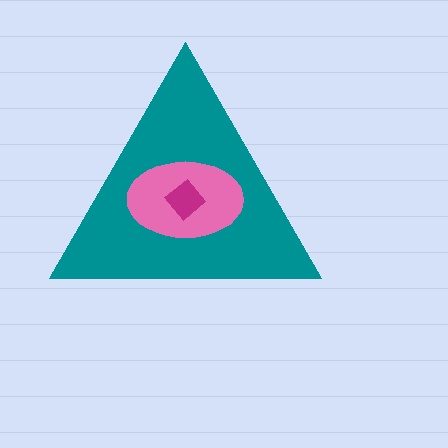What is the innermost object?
The magenta diamond.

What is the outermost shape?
The teal triangle.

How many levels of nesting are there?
3.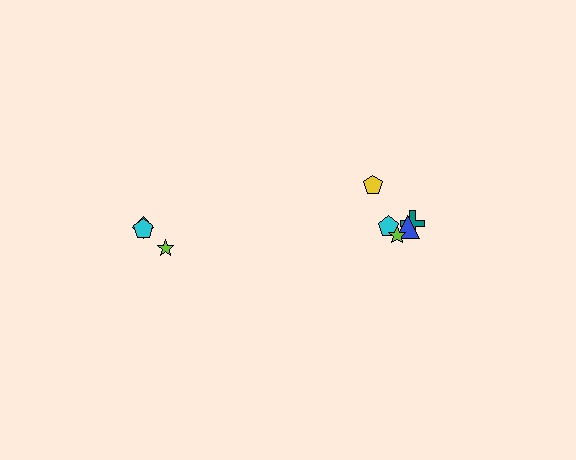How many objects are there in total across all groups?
There are 8 objects.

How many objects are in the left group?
There are 3 objects.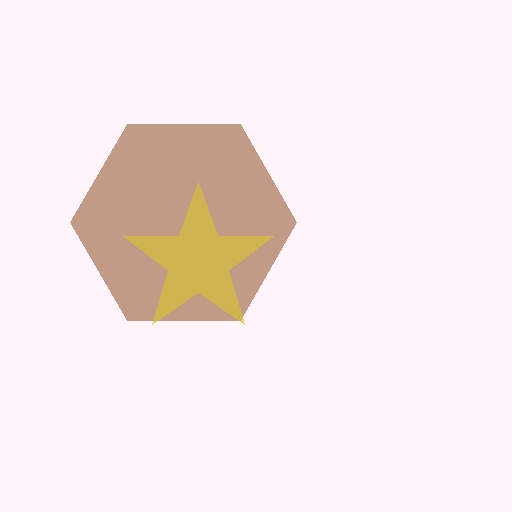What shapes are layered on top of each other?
The layered shapes are: a brown hexagon, a yellow star.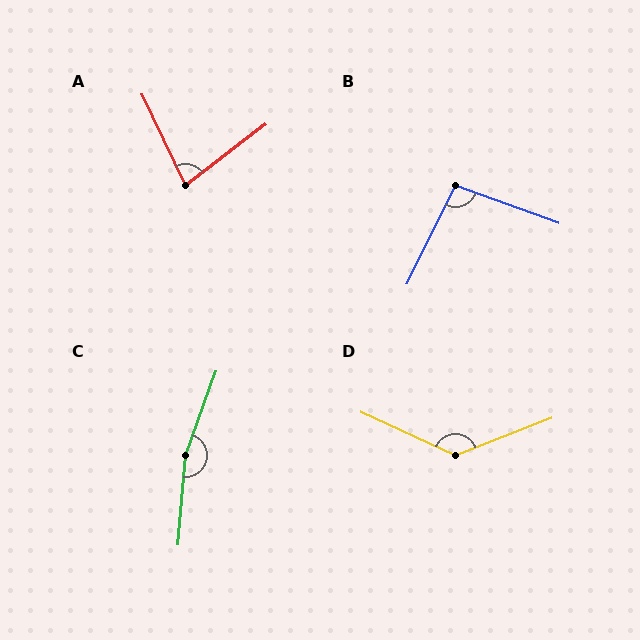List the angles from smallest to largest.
A (78°), B (96°), D (134°), C (165°).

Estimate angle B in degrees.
Approximately 96 degrees.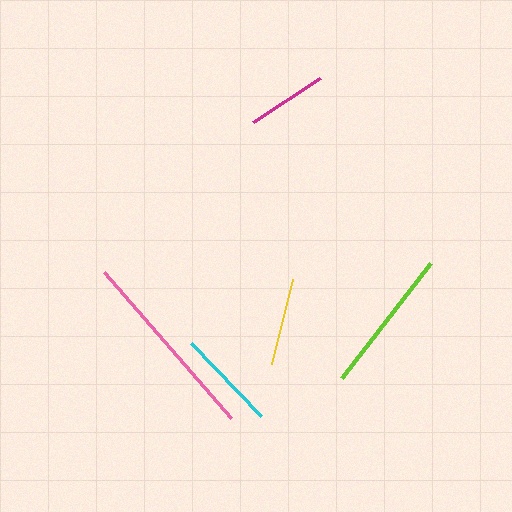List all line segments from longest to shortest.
From longest to shortest: pink, lime, cyan, yellow, magenta.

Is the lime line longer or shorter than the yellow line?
The lime line is longer than the yellow line.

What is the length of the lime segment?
The lime segment is approximately 146 pixels long.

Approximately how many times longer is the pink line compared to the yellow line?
The pink line is approximately 2.2 times the length of the yellow line.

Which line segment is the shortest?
The magenta line is the shortest at approximately 81 pixels.